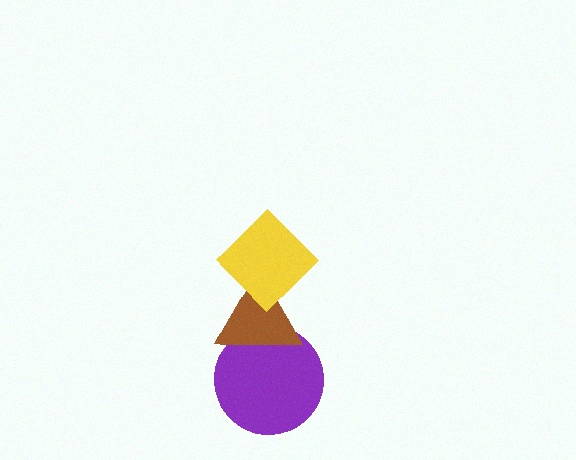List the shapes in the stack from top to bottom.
From top to bottom: the yellow diamond, the brown triangle, the purple circle.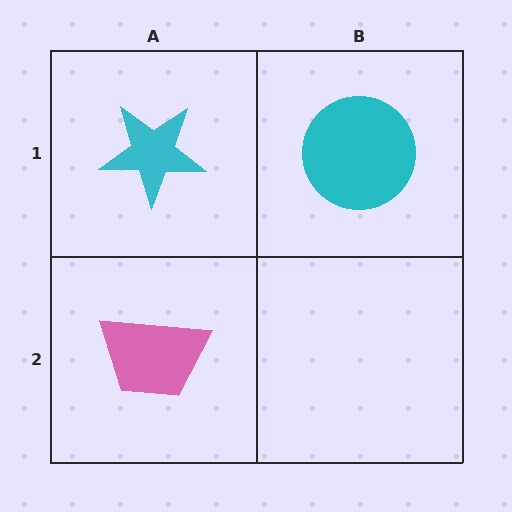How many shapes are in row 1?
2 shapes.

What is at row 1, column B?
A cyan circle.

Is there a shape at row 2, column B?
No, that cell is empty.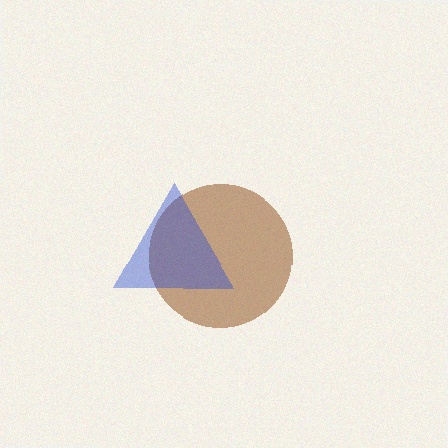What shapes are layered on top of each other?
The layered shapes are: a brown circle, a blue triangle.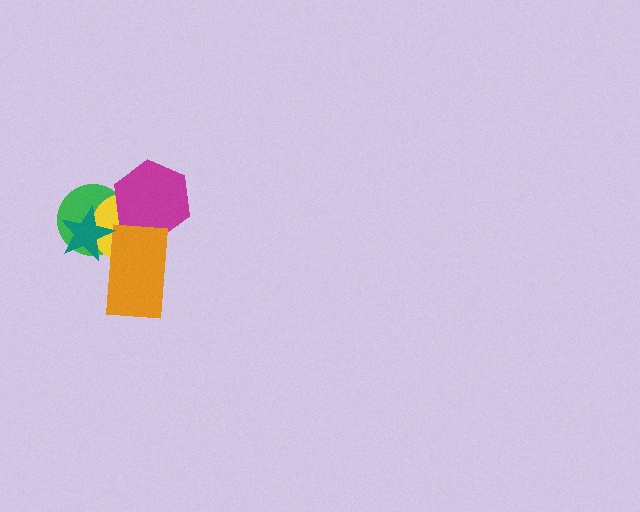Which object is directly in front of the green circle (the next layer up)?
The yellow circle is directly in front of the green circle.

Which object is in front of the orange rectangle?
The teal star is in front of the orange rectangle.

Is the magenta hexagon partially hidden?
Yes, it is partially covered by another shape.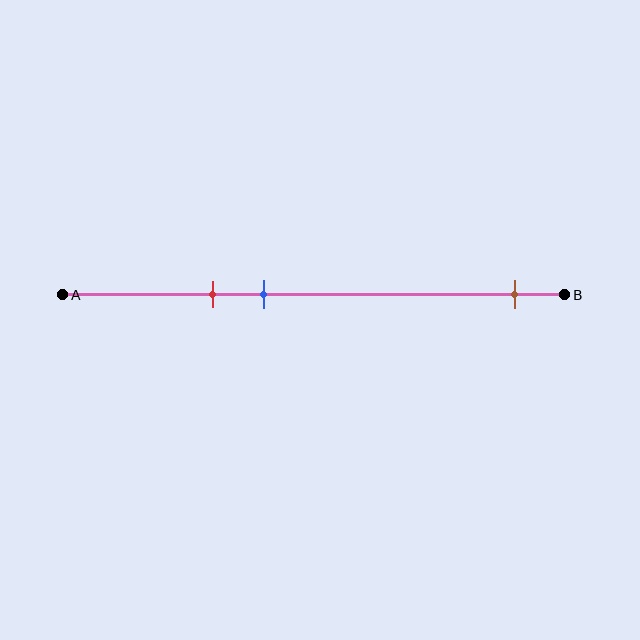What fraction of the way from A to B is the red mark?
The red mark is approximately 30% (0.3) of the way from A to B.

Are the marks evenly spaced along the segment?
No, the marks are not evenly spaced.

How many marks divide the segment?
There are 3 marks dividing the segment.